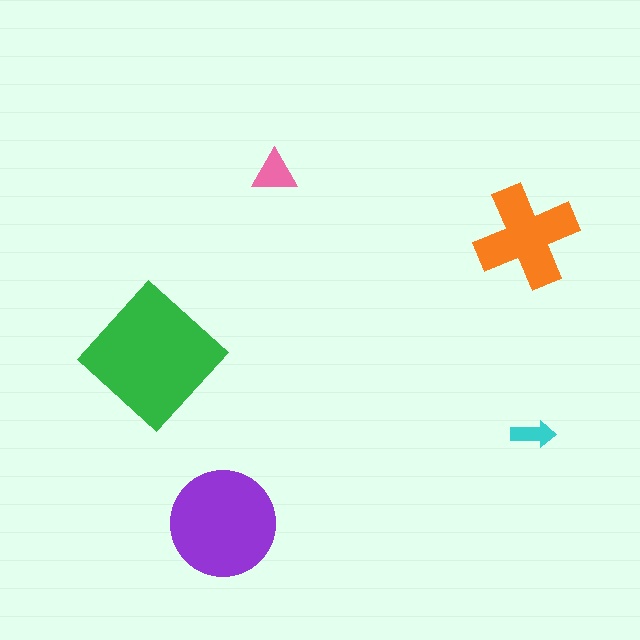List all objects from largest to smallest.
The green diamond, the purple circle, the orange cross, the pink triangle, the cyan arrow.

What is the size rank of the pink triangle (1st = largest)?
4th.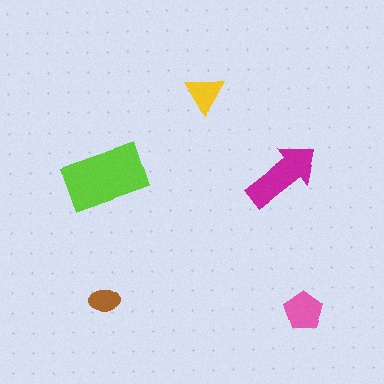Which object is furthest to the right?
The pink pentagon is rightmost.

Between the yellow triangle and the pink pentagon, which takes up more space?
The pink pentagon.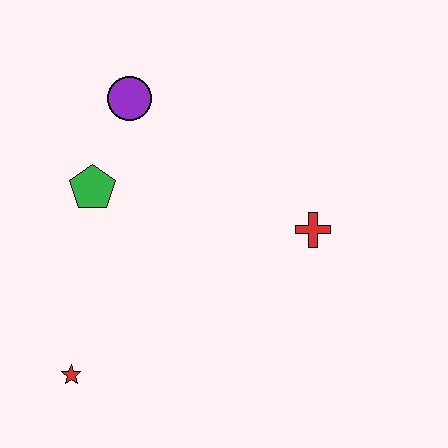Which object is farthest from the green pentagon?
The red cross is farthest from the green pentagon.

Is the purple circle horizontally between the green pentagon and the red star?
No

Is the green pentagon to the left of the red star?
No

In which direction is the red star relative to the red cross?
The red star is to the left of the red cross.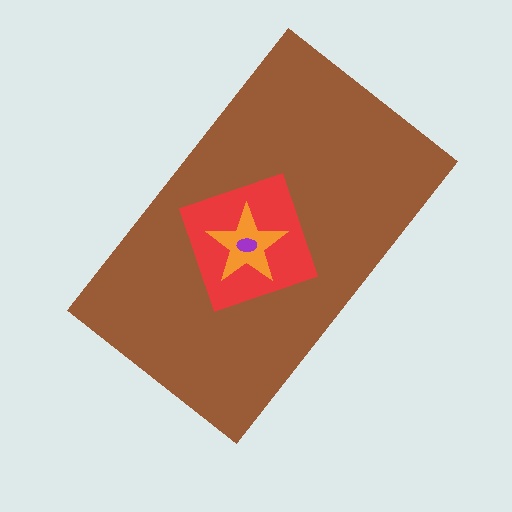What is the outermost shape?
The brown rectangle.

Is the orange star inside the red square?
Yes.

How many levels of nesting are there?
4.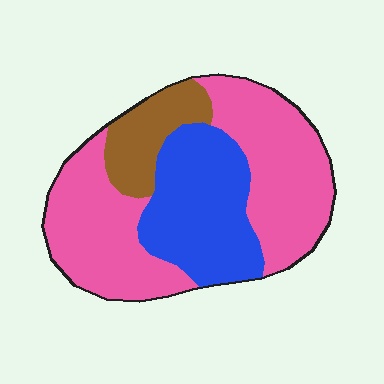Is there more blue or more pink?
Pink.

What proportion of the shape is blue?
Blue takes up between a quarter and a half of the shape.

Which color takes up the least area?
Brown, at roughly 15%.